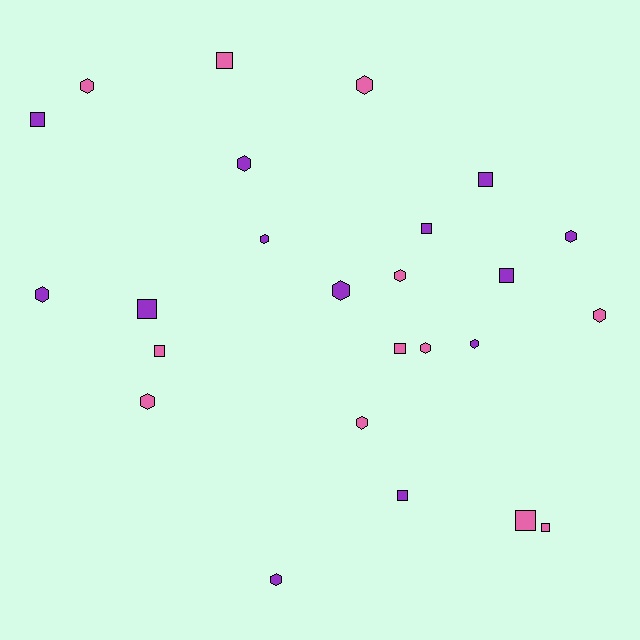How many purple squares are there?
There are 6 purple squares.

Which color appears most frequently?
Purple, with 13 objects.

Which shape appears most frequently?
Hexagon, with 14 objects.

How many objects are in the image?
There are 25 objects.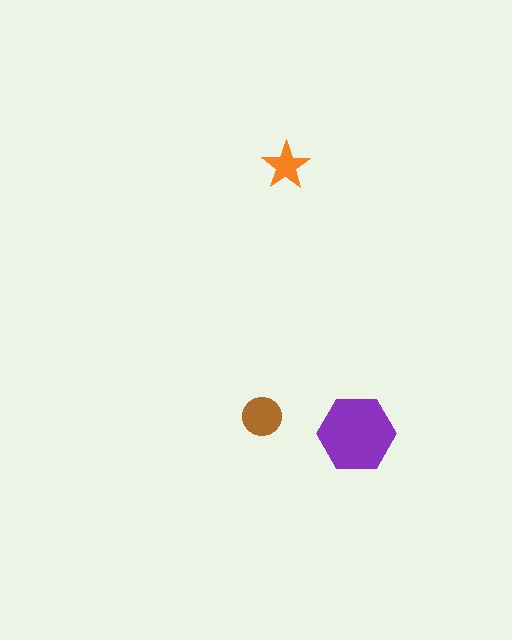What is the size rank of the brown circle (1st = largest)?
2nd.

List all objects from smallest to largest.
The orange star, the brown circle, the purple hexagon.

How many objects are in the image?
There are 3 objects in the image.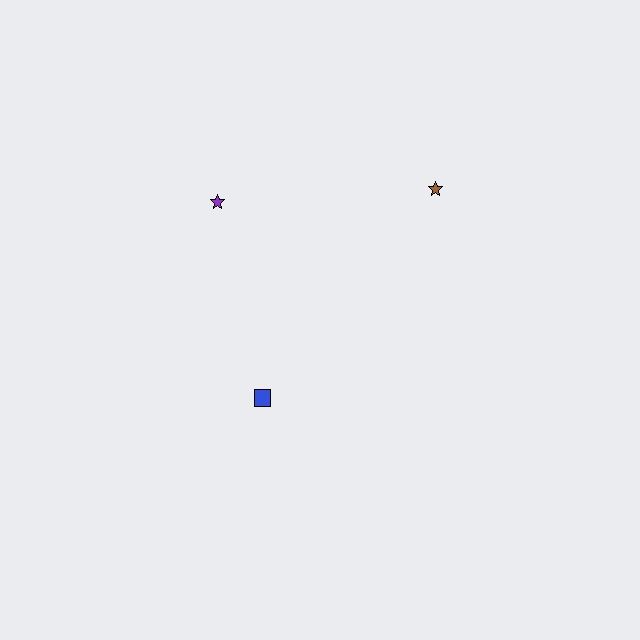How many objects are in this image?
There are 3 objects.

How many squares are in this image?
There is 1 square.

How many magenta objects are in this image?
There are no magenta objects.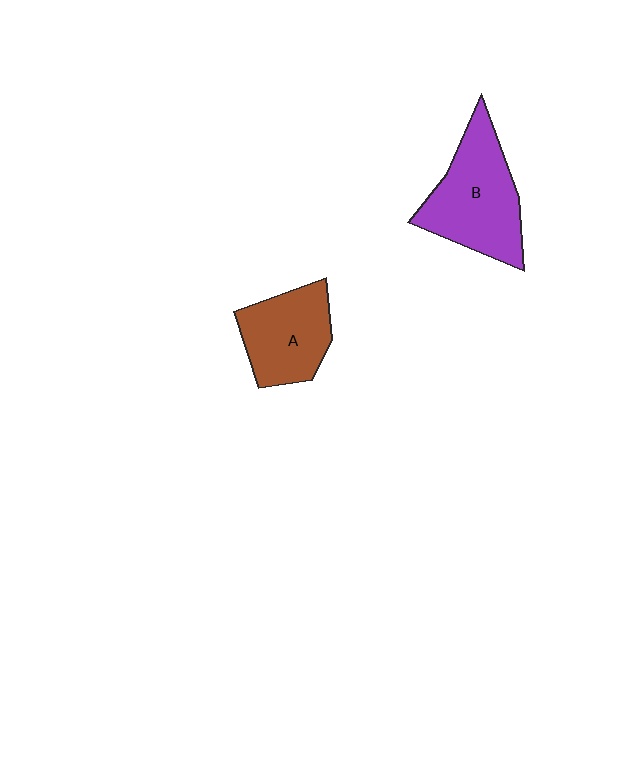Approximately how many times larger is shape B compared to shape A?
Approximately 1.3 times.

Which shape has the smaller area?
Shape A (brown).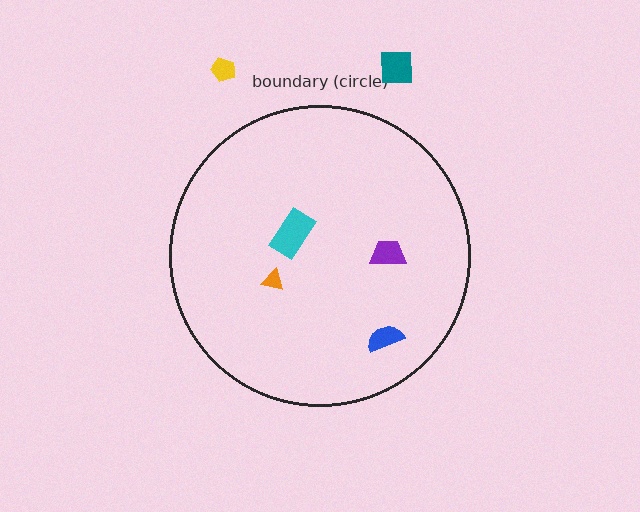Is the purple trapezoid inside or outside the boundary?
Inside.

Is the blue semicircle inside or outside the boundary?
Inside.